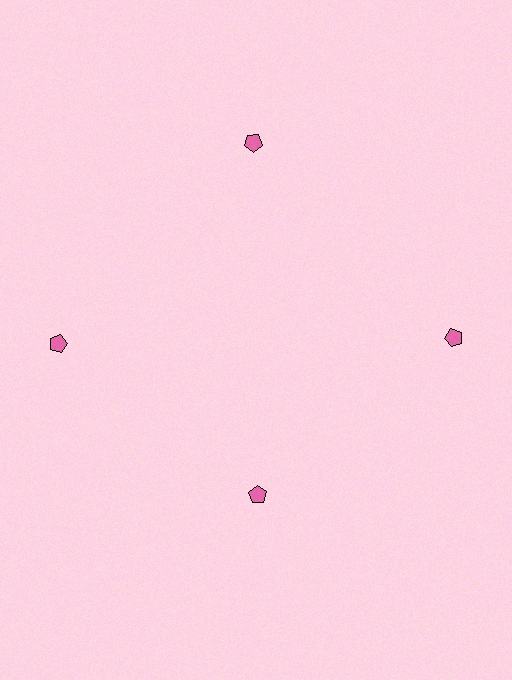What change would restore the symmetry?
The symmetry would be restored by moving it outward, back onto the ring so that all 4 pentagons sit at equal angles and equal distance from the center.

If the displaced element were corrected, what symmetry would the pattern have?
It would have 4-fold rotational symmetry — the pattern would map onto itself every 90 degrees.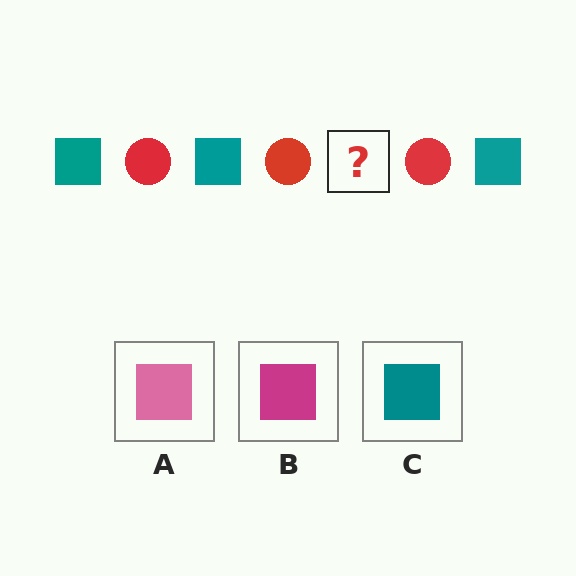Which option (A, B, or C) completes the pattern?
C.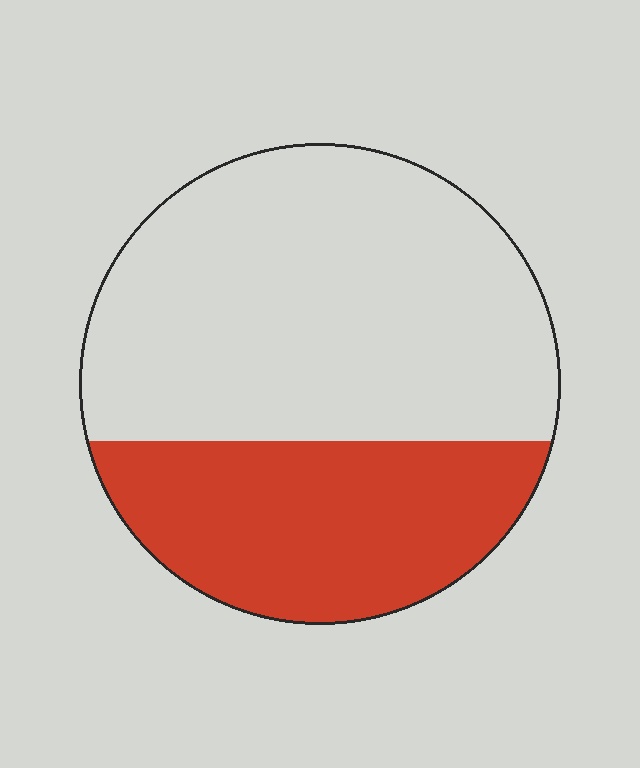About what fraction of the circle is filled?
About one third (1/3).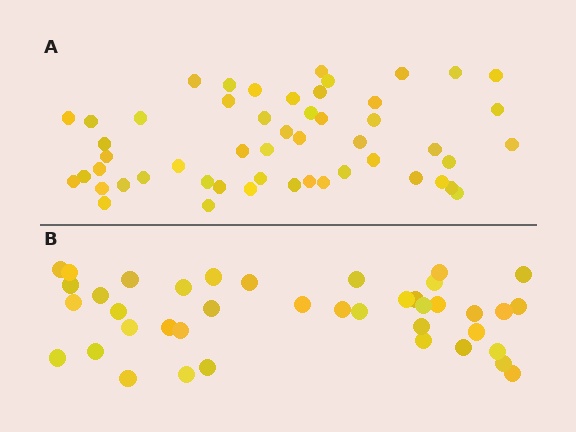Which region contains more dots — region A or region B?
Region A (the top region) has more dots.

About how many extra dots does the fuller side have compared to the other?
Region A has roughly 12 or so more dots than region B.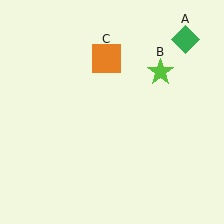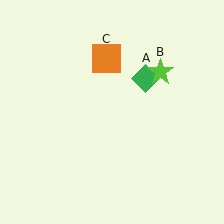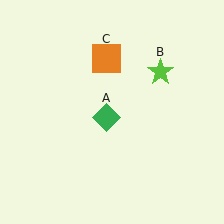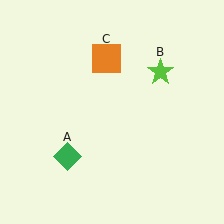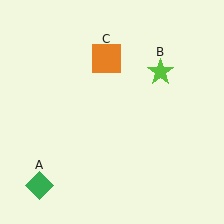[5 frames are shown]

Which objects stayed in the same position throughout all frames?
Lime star (object B) and orange square (object C) remained stationary.